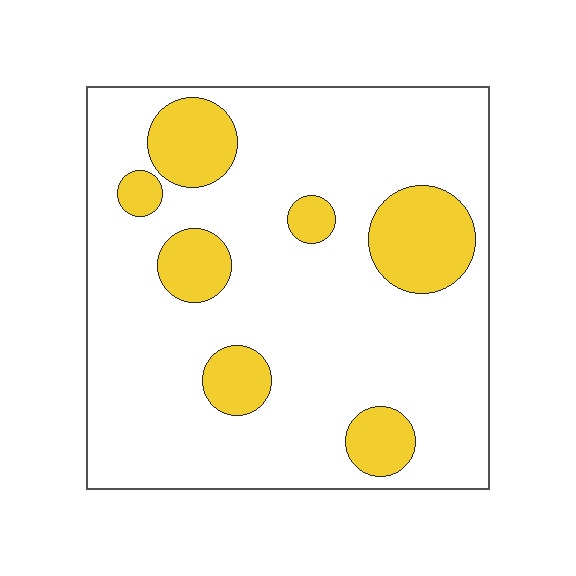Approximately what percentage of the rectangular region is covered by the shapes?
Approximately 20%.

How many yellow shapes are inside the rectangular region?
7.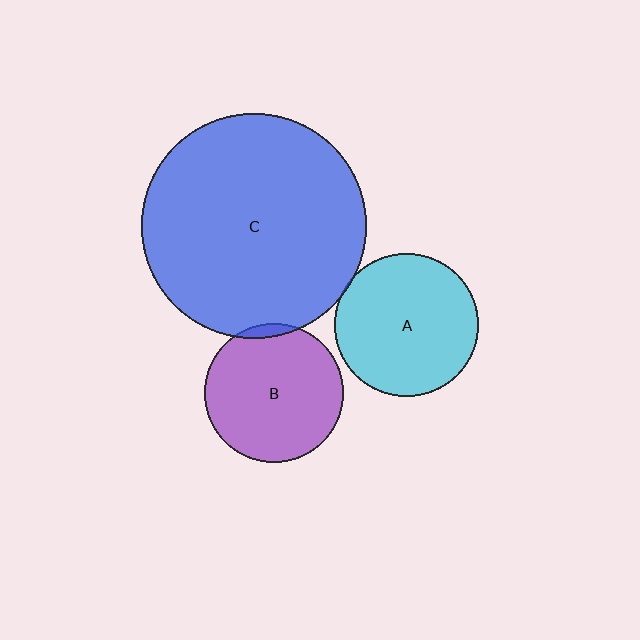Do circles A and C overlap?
Yes.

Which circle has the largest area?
Circle C (blue).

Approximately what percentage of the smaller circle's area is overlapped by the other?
Approximately 5%.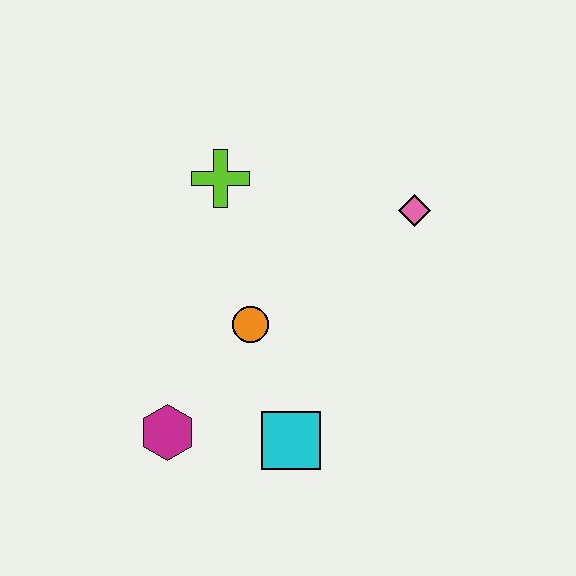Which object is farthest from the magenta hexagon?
The pink diamond is farthest from the magenta hexagon.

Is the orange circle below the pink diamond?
Yes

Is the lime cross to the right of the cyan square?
No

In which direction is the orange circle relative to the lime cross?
The orange circle is below the lime cross.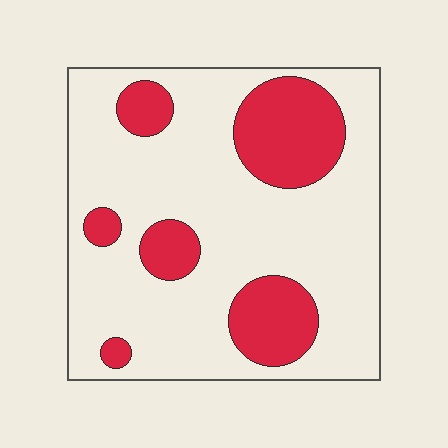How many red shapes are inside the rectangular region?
6.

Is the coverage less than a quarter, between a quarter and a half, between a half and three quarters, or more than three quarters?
Less than a quarter.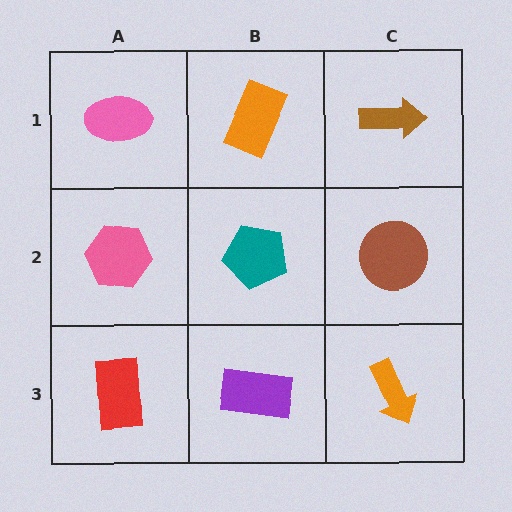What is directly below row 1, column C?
A brown circle.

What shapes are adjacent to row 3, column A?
A pink hexagon (row 2, column A), a purple rectangle (row 3, column B).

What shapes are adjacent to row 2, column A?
A pink ellipse (row 1, column A), a red rectangle (row 3, column A), a teal pentagon (row 2, column B).